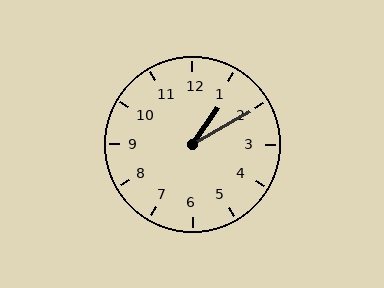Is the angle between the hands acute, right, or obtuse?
It is acute.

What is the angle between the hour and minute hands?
Approximately 25 degrees.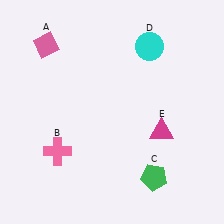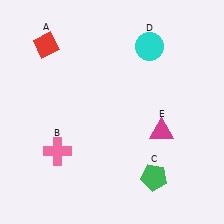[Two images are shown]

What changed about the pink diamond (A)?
In Image 1, A is pink. In Image 2, it changed to red.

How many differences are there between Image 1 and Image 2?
There is 1 difference between the two images.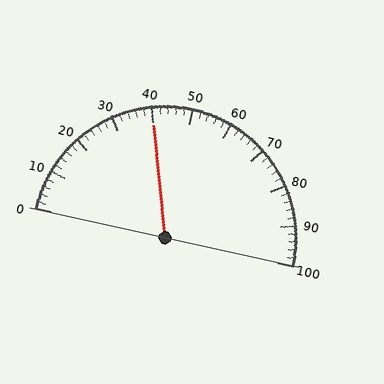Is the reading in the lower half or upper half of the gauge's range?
The reading is in the lower half of the range (0 to 100).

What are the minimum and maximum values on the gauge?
The gauge ranges from 0 to 100.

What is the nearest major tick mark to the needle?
The nearest major tick mark is 40.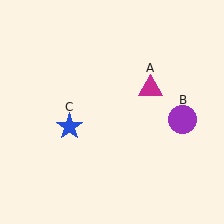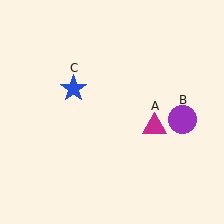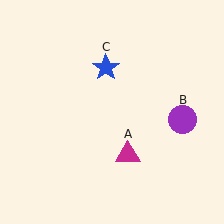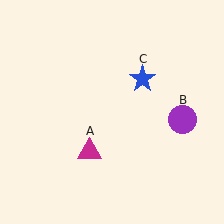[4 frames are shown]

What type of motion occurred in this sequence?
The magenta triangle (object A), blue star (object C) rotated clockwise around the center of the scene.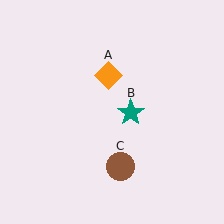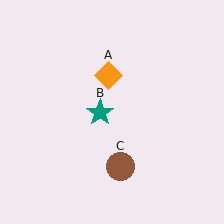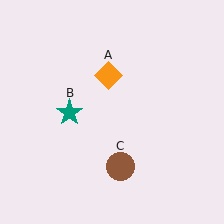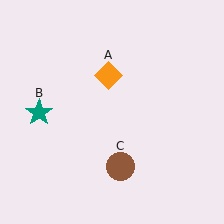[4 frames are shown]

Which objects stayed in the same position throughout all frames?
Orange diamond (object A) and brown circle (object C) remained stationary.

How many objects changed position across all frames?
1 object changed position: teal star (object B).